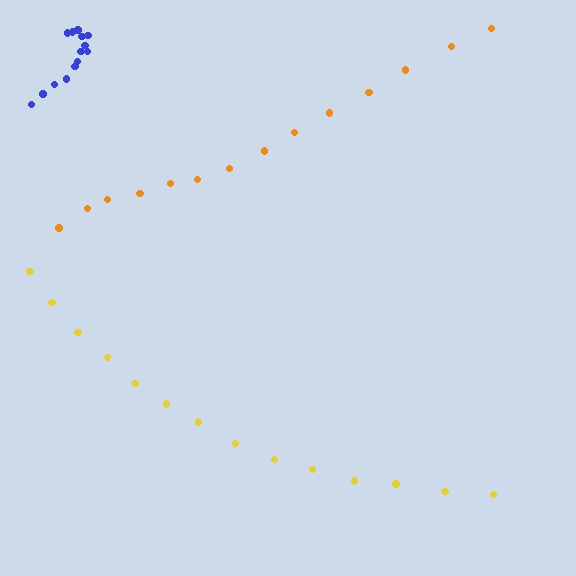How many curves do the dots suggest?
There are 3 distinct paths.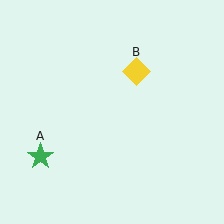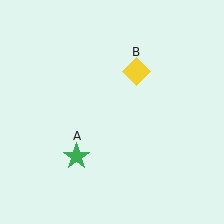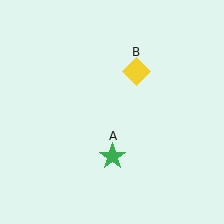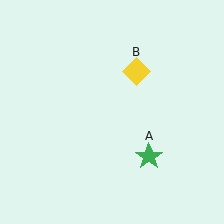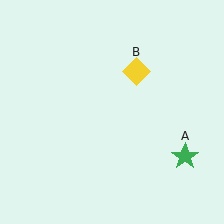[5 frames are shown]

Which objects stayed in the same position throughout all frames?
Yellow diamond (object B) remained stationary.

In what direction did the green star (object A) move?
The green star (object A) moved right.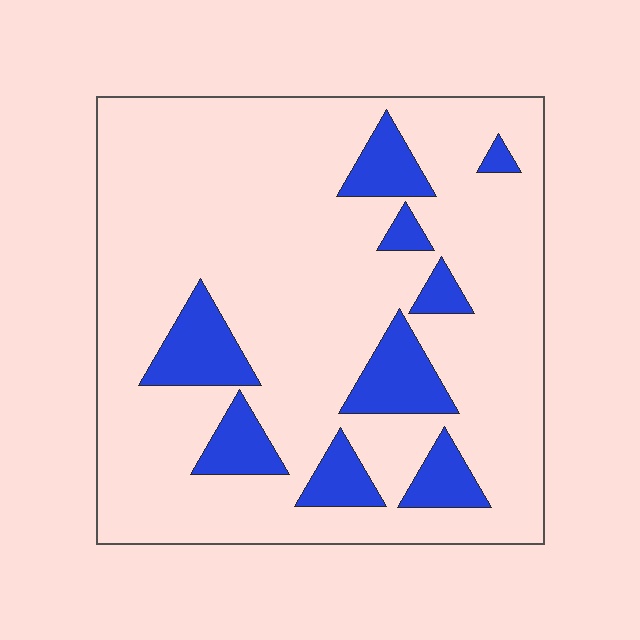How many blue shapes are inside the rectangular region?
9.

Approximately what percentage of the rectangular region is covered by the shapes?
Approximately 15%.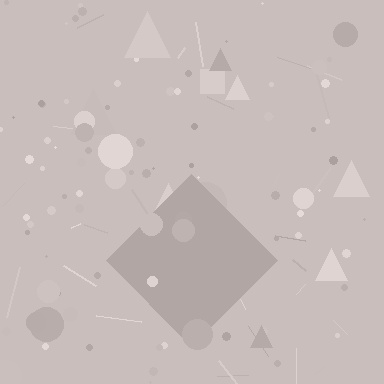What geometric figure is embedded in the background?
A diamond is embedded in the background.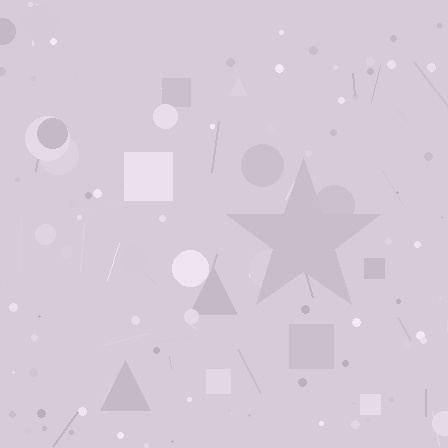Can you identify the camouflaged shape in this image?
The camouflaged shape is a star.